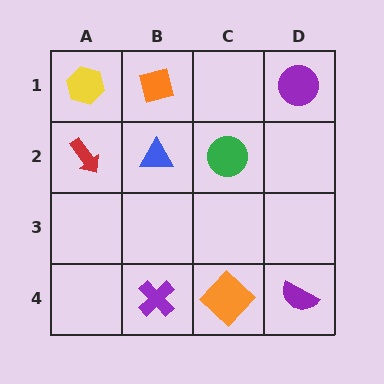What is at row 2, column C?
A green circle.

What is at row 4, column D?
A purple semicircle.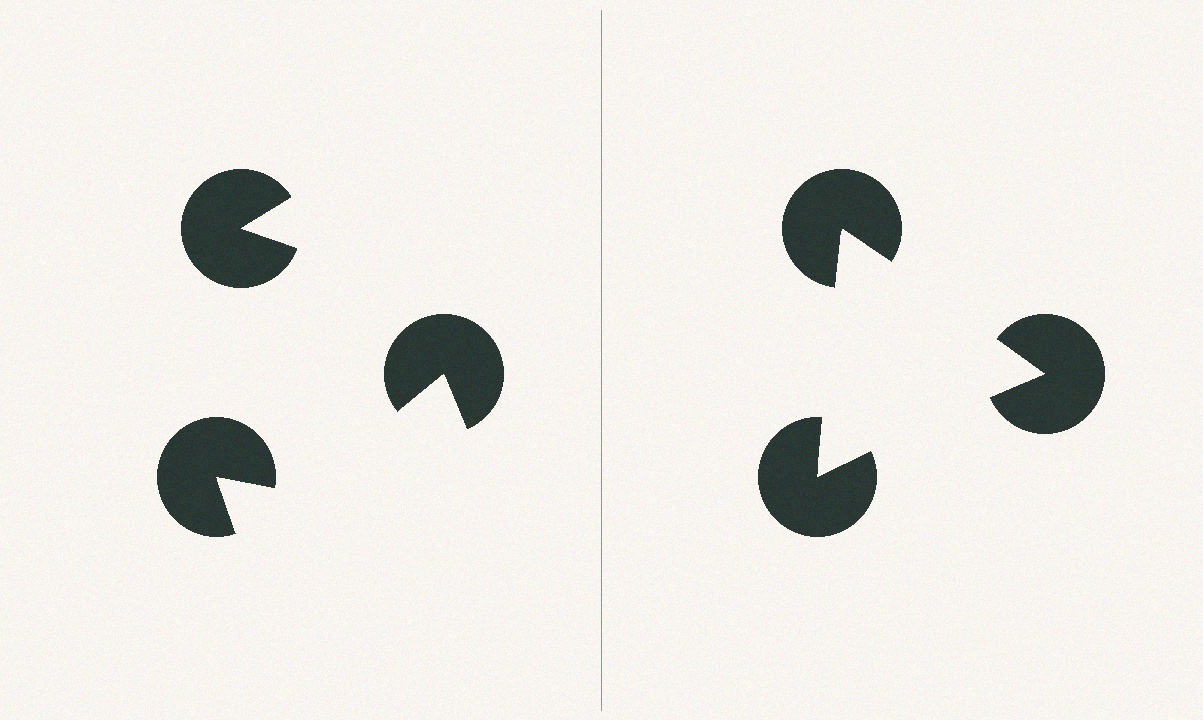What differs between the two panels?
The pac-man discs are positioned identically on both sides; only the wedge orientations differ. On the right they align to a triangle; on the left they are misaligned.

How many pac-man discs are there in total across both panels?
6 — 3 on each side.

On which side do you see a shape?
An illusory triangle appears on the right side. On the left side the wedge cuts are rotated, so no coherent shape forms.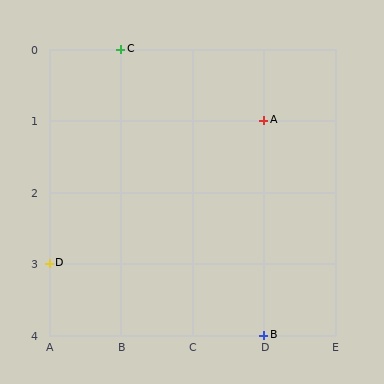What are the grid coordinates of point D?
Point D is at grid coordinates (A, 3).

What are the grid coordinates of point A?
Point A is at grid coordinates (D, 1).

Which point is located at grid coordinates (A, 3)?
Point D is at (A, 3).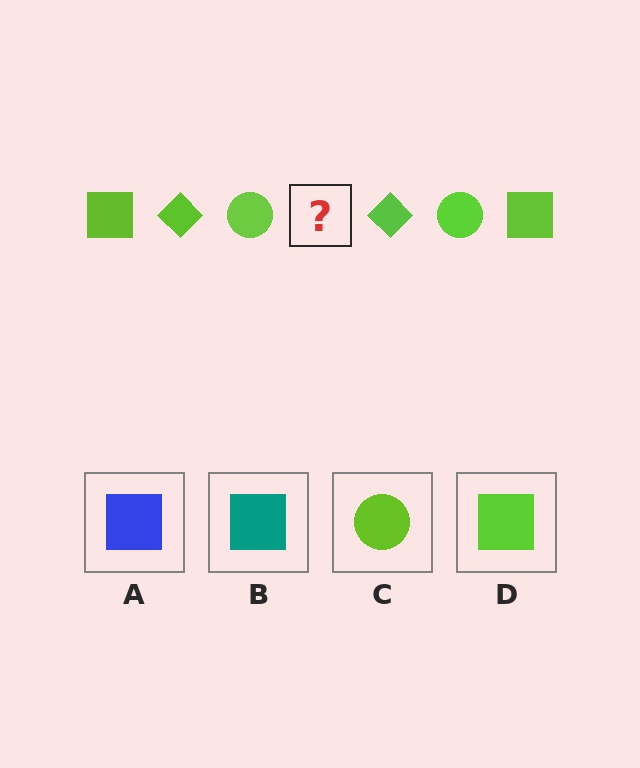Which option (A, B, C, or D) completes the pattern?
D.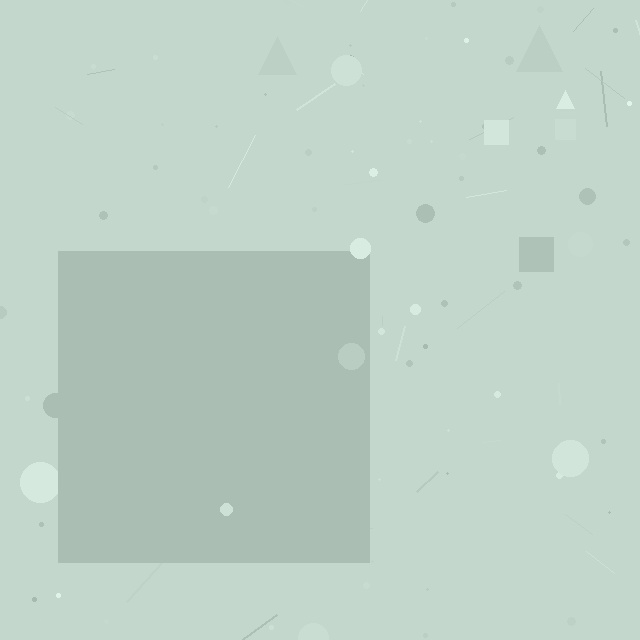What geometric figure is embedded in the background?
A square is embedded in the background.